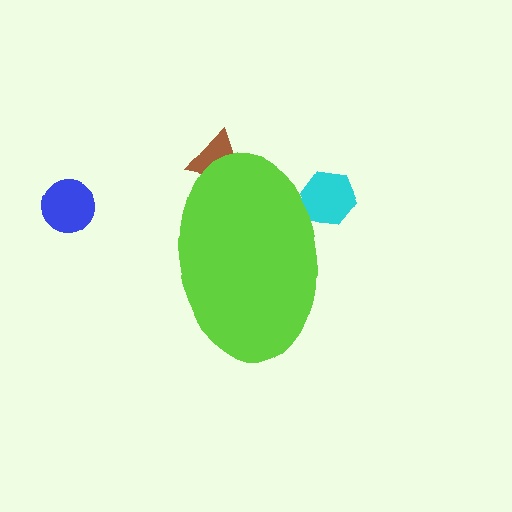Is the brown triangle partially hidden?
Yes, the brown triangle is partially hidden behind the lime ellipse.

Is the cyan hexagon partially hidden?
Yes, the cyan hexagon is partially hidden behind the lime ellipse.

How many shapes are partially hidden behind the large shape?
2 shapes are partially hidden.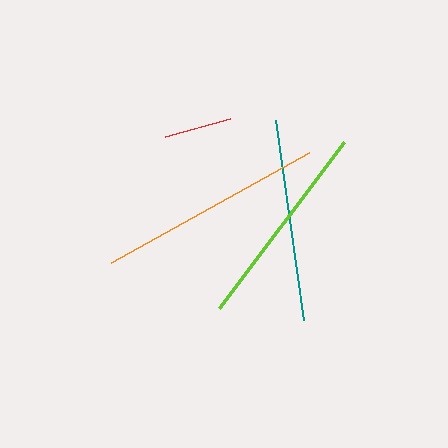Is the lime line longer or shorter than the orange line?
The orange line is longer than the lime line.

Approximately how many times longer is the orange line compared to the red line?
The orange line is approximately 3.4 times the length of the red line.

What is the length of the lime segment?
The lime segment is approximately 208 pixels long.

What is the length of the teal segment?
The teal segment is approximately 202 pixels long.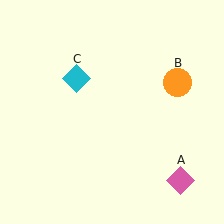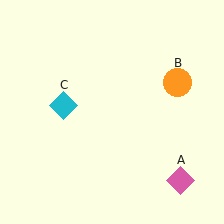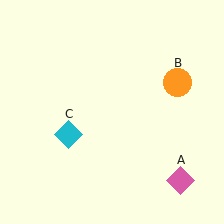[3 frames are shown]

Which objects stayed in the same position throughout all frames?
Pink diamond (object A) and orange circle (object B) remained stationary.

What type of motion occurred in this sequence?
The cyan diamond (object C) rotated counterclockwise around the center of the scene.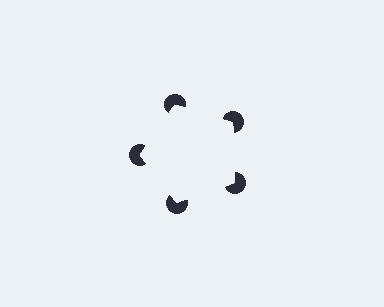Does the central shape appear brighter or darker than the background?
It typically appears slightly brighter than the background, even though no actual brightness change is drawn.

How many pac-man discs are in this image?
There are 5 — one at each vertex of the illusory pentagon.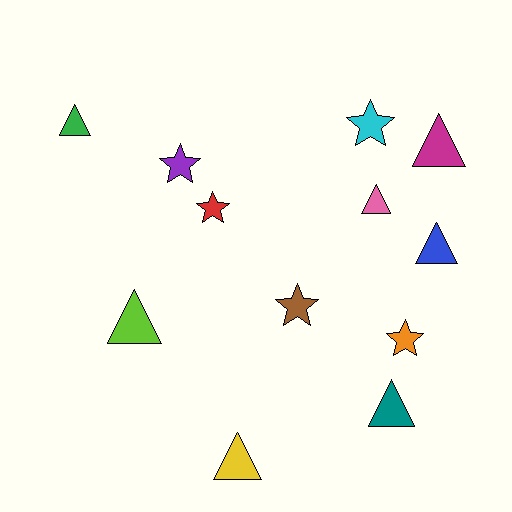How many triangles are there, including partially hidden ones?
There are 7 triangles.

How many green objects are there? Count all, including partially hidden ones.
There is 1 green object.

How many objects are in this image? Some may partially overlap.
There are 12 objects.